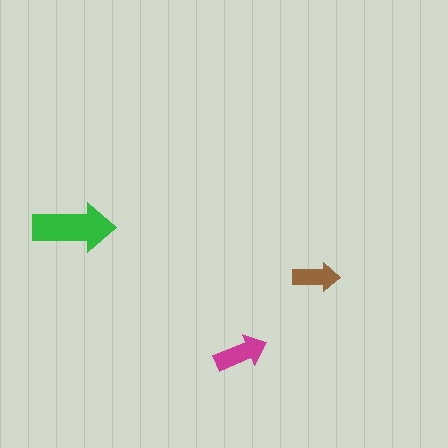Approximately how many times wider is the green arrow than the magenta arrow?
About 1.5 times wider.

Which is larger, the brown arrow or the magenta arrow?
The magenta one.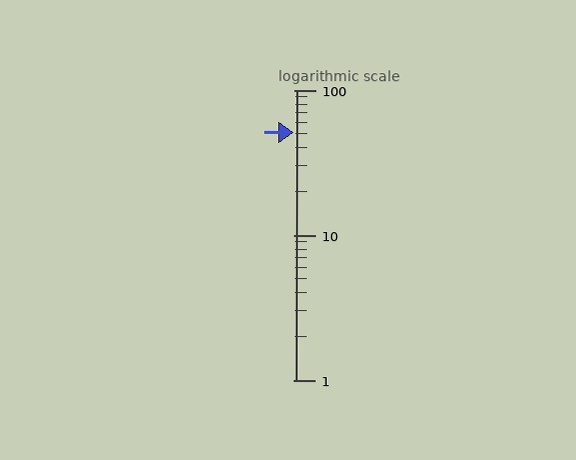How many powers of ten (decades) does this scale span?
The scale spans 2 decades, from 1 to 100.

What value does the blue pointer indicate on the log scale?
The pointer indicates approximately 51.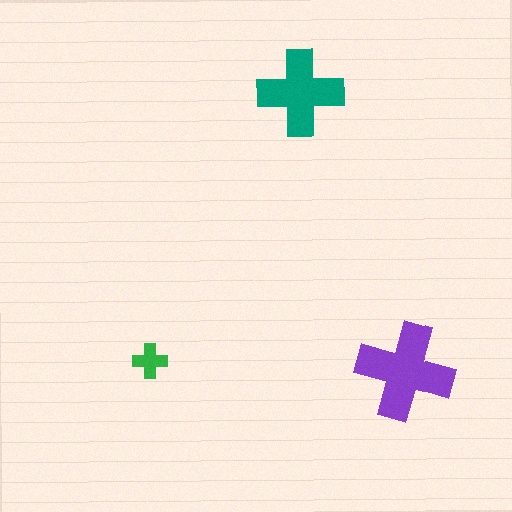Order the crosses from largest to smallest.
the purple one, the teal one, the green one.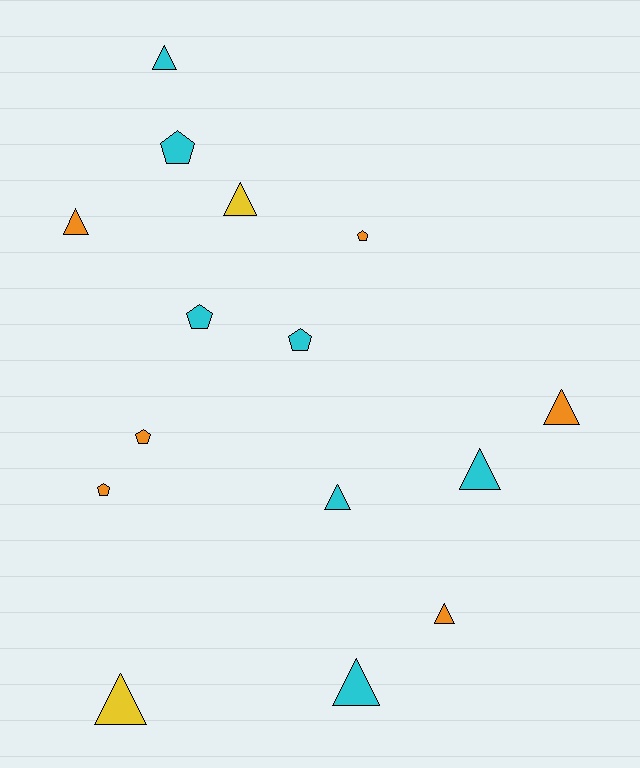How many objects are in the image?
There are 15 objects.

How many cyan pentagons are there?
There are 3 cyan pentagons.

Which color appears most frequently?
Cyan, with 7 objects.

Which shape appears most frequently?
Triangle, with 9 objects.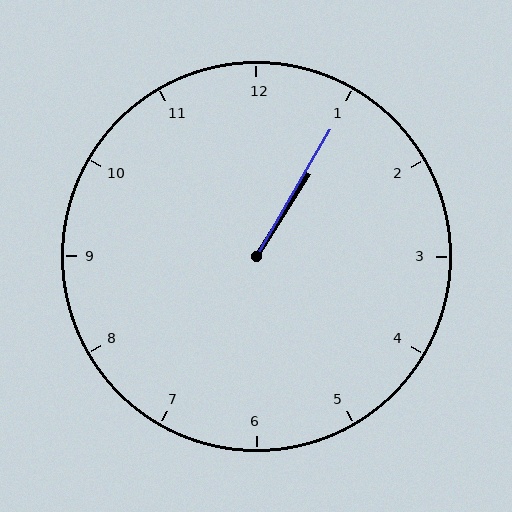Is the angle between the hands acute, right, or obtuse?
It is acute.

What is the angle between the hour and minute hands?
Approximately 2 degrees.